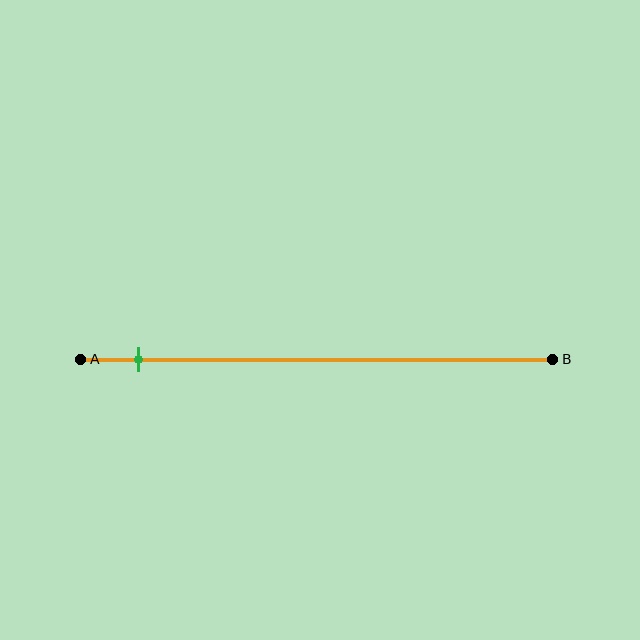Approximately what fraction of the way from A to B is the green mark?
The green mark is approximately 10% of the way from A to B.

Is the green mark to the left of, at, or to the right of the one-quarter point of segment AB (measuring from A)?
The green mark is to the left of the one-quarter point of segment AB.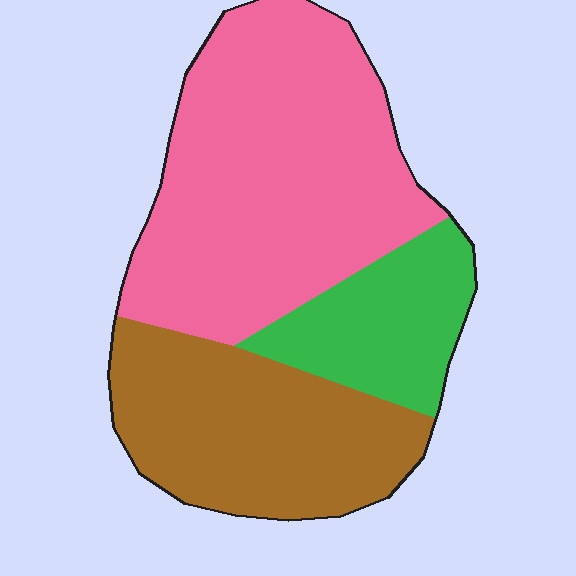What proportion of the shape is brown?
Brown takes up between a quarter and a half of the shape.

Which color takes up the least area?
Green, at roughly 20%.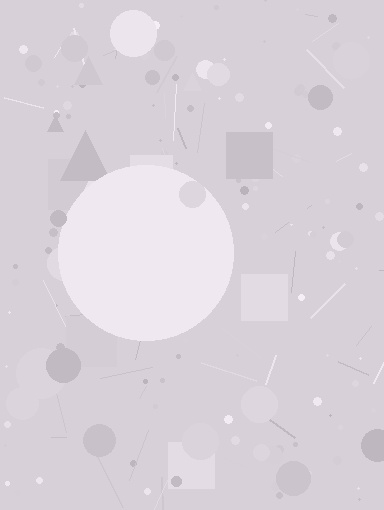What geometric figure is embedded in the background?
A circle is embedded in the background.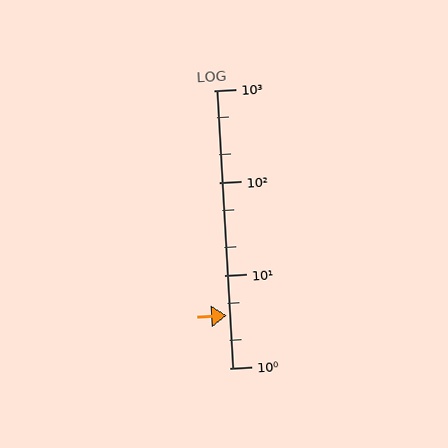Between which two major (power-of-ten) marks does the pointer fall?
The pointer is between 1 and 10.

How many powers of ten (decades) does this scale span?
The scale spans 3 decades, from 1 to 1000.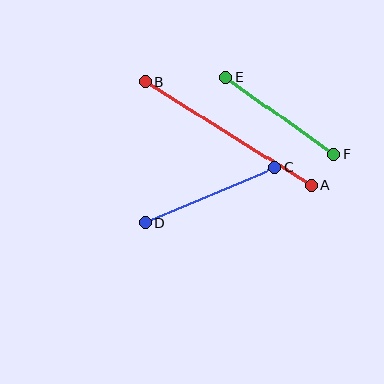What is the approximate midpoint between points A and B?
The midpoint is at approximately (228, 134) pixels.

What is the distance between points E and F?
The distance is approximately 132 pixels.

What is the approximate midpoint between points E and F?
The midpoint is at approximately (280, 116) pixels.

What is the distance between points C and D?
The distance is approximately 141 pixels.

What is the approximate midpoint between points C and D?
The midpoint is at approximately (210, 195) pixels.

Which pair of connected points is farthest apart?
Points A and B are farthest apart.